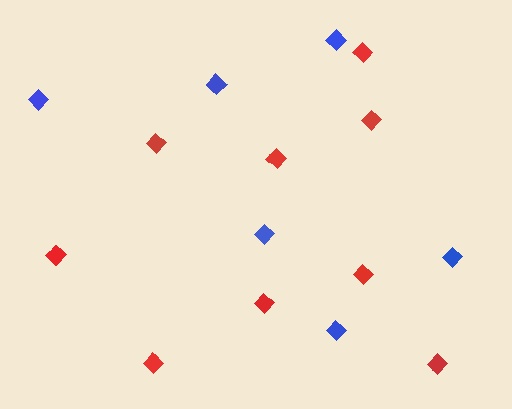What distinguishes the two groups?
There are 2 groups: one group of blue diamonds (6) and one group of red diamonds (9).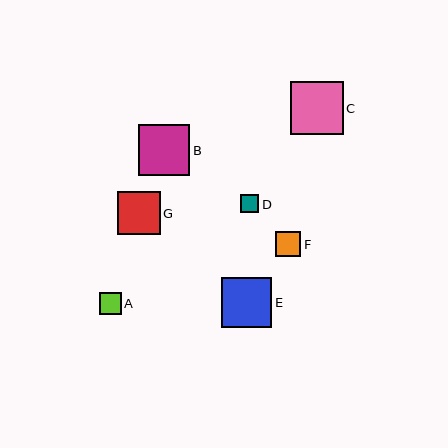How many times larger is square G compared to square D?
Square G is approximately 2.3 times the size of square D.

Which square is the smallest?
Square D is the smallest with a size of approximately 18 pixels.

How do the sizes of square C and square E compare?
Square C and square E are approximately the same size.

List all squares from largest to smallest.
From largest to smallest: C, B, E, G, F, A, D.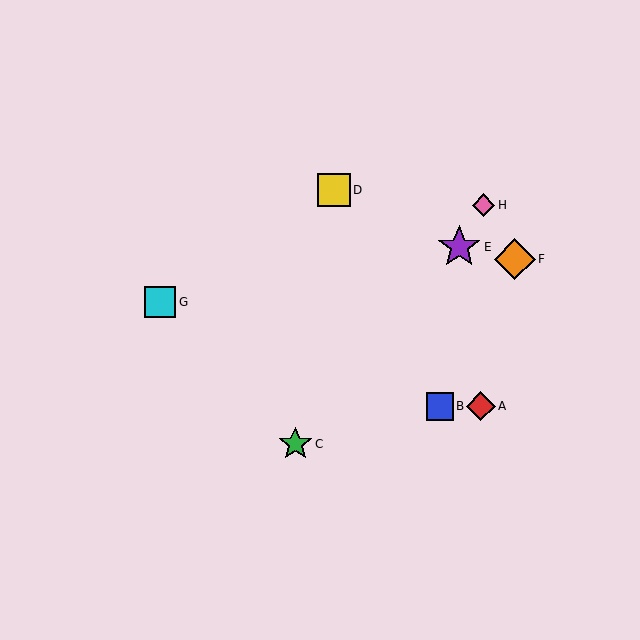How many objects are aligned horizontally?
2 objects (A, B) are aligned horizontally.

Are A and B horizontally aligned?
Yes, both are at y≈406.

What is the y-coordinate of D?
Object D is at y≈190.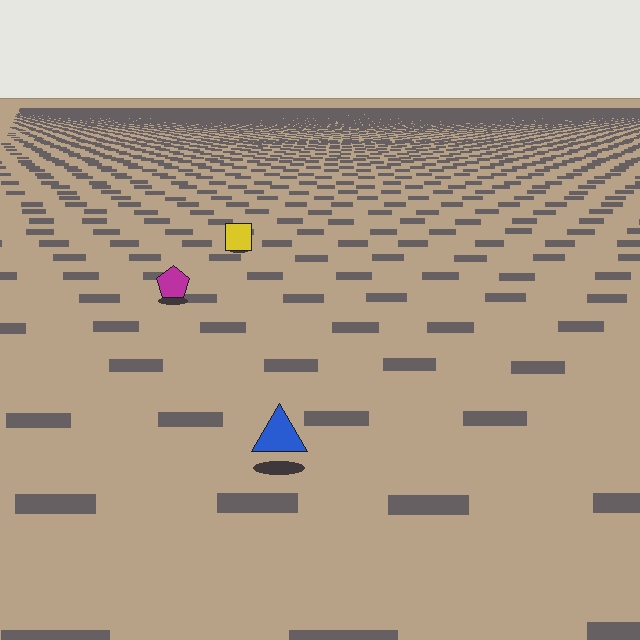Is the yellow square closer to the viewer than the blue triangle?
No. The blue triangle is closer — you can tell from the texture gradient: the ground texture is coarser near it.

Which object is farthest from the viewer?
The yellow square is farthest from the viewer. It appears smaller and the ground texture around it is denser.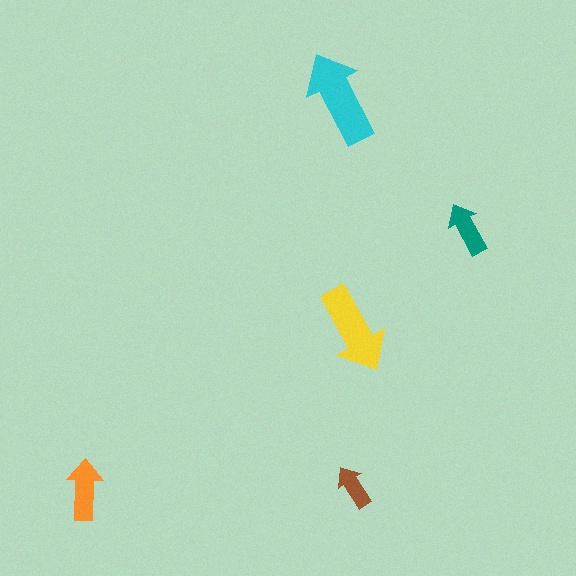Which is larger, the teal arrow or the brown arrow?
The teal one.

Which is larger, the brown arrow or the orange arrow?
The orange one.